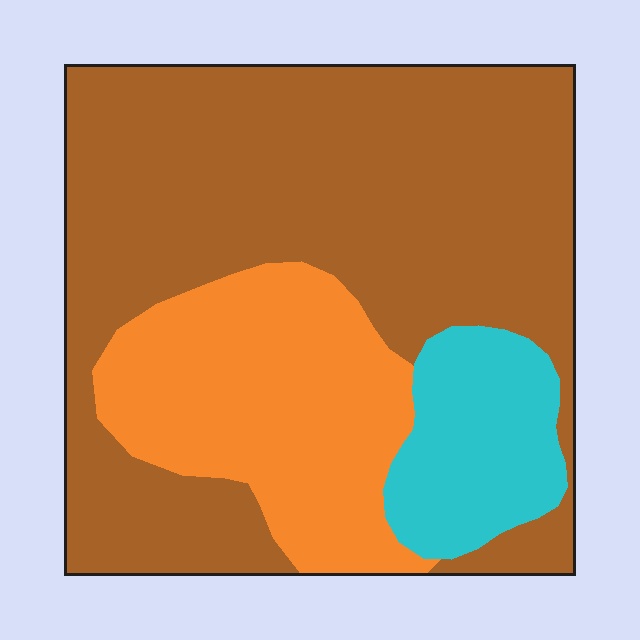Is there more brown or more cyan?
Brown.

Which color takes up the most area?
Brown, at roughly 60%.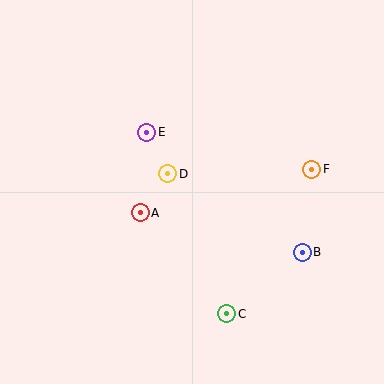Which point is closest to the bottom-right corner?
Point B is closest to the bottom-right corner.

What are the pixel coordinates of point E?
Point E is at (147, 132).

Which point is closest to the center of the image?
Point D at (168, 174) is closest to the center.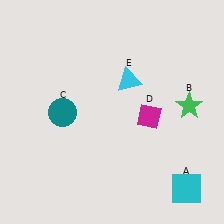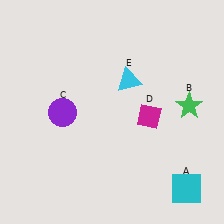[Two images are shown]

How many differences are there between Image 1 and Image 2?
There is 1 difference between the two images.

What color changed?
The circle (C) changed from teal in Image 1 to purple in Image 2.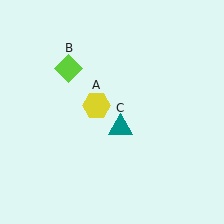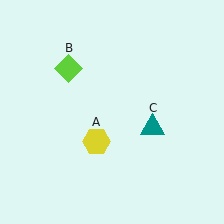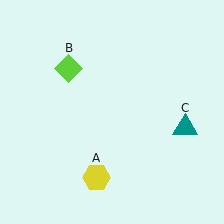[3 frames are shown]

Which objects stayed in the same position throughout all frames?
Lime diamond (object B) remained stationary.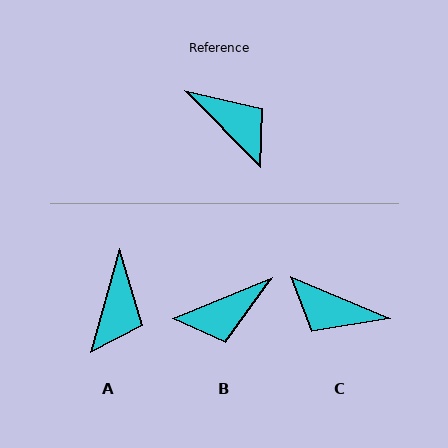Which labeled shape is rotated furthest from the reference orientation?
C, about 157 degrees away.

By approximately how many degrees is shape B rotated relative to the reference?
Approximately 113 degrees clockwise.